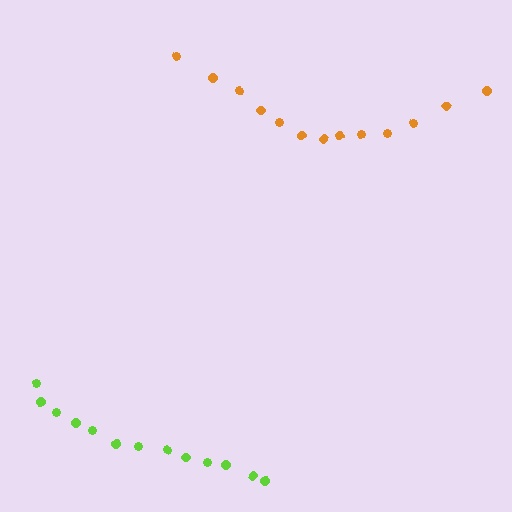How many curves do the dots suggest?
There are 2 distinct paths.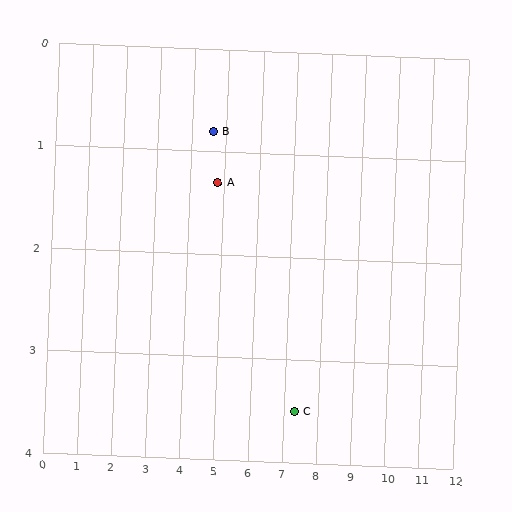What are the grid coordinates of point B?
Point B is at approximately (4.6, 0.8).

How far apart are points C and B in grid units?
Points C and B are about 3.8 grid units apart.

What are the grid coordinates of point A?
Point A is at approximately (4.8, 1.3).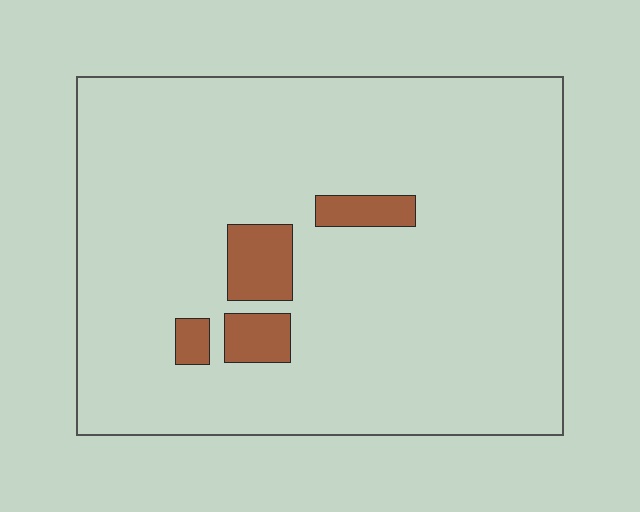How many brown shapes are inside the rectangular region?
4.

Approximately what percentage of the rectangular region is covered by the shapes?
Approximately 10%.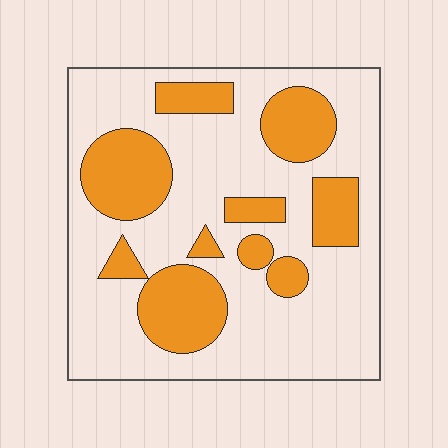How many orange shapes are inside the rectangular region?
10.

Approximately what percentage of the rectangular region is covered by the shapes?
Approximately 30%.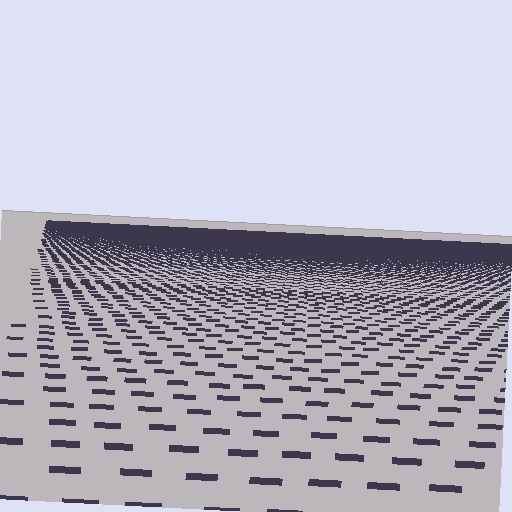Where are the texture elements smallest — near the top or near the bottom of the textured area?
Near the top.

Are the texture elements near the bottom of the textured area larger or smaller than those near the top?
Larger. Near the bottom, elements are closer to the viewer and appear at a bigger on-screen size.